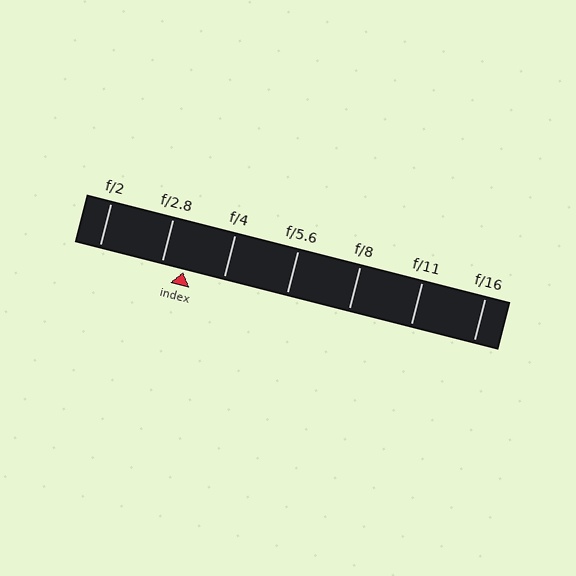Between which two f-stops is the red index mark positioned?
The index mark is between f/2.8 and f/4.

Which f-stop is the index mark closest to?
The index mark is closest to f/2.8.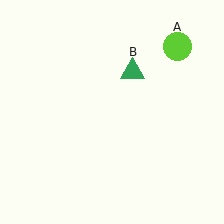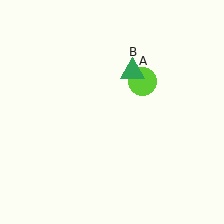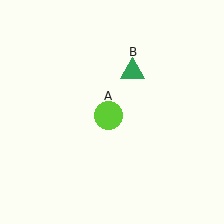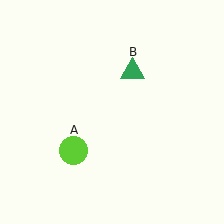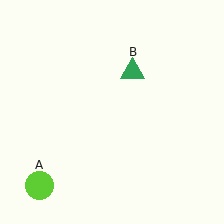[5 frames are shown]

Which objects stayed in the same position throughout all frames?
Green triangle (object B) remained stationary.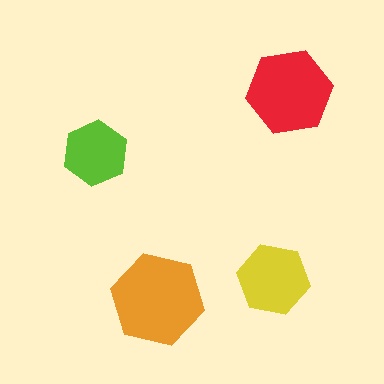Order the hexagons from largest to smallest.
the orange one, the red one, the yellow one, the lime one.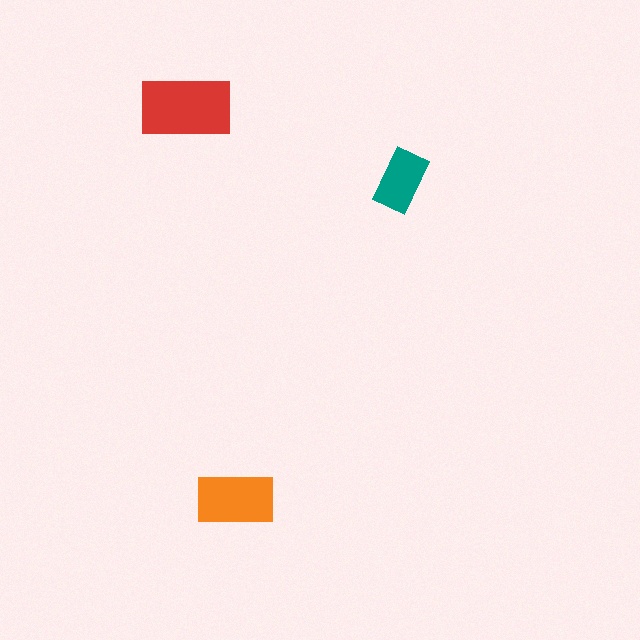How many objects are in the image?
There are 3 objects in the image.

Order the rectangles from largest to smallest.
the red one, the orange one, the teal one.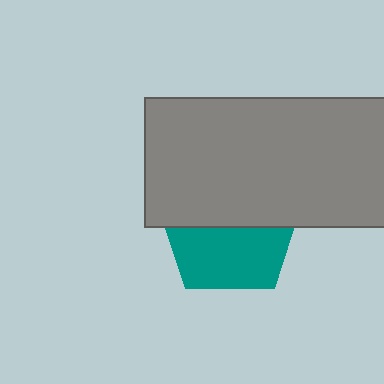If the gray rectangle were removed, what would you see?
You would see the complete teal pentagon.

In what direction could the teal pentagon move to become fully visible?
The teal pentagon could move down. That would shift it out from behind the gray rectangle entirely.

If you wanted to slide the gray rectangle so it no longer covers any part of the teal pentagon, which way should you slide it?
Slide it up — that is the most direct way to separate the two shapes.